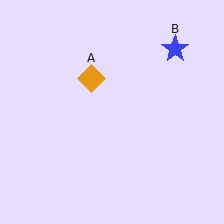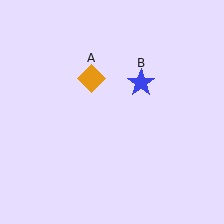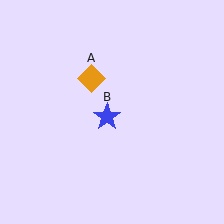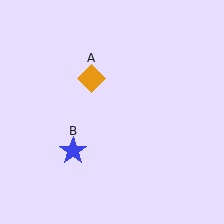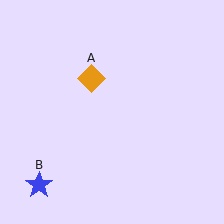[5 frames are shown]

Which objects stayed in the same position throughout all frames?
Orange diamond (object A) remained stationary.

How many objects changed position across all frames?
1 object changed position: blue star (object B).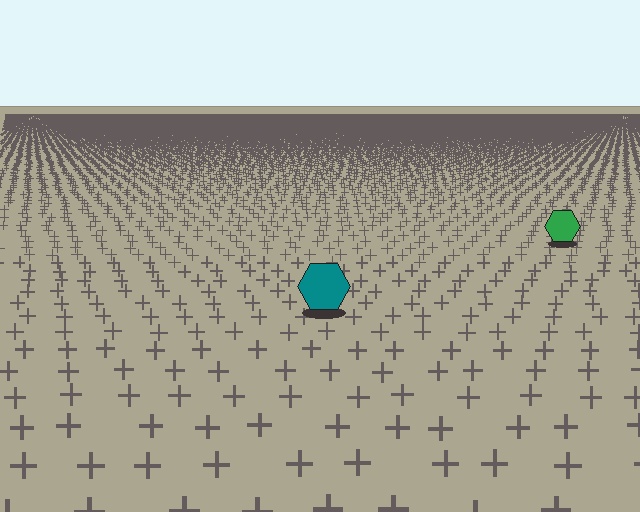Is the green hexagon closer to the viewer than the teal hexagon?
No. The teal hexagon is closer — you can tell from the texture gradient: the ground texture is coarser near it.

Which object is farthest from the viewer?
The green hexagon is farthest from the viewer. It appears smaller and the ground texture around it is denser.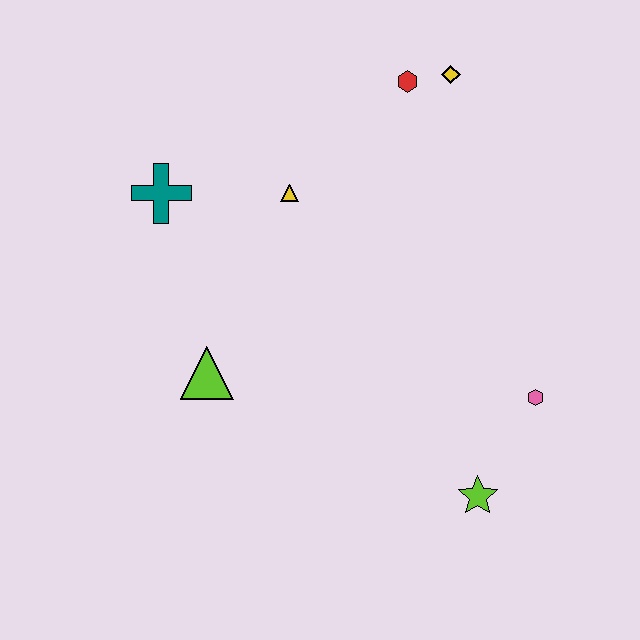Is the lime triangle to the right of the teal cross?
Yes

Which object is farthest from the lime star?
The teal cross is farthest from the lime star.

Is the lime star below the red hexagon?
Yes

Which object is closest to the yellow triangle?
The teal cross is closest to the yellow triangle.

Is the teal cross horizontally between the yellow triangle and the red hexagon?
No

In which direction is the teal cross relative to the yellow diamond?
The teal cross is to the left of the yellow diamond.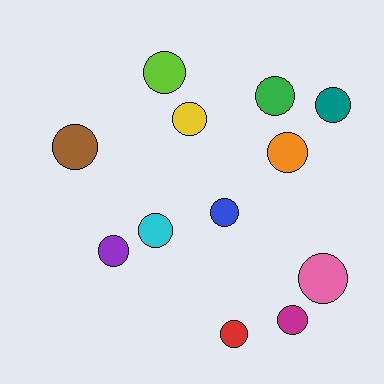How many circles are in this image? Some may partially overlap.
There are 12 circles.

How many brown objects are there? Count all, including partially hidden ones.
There is 1 brown object.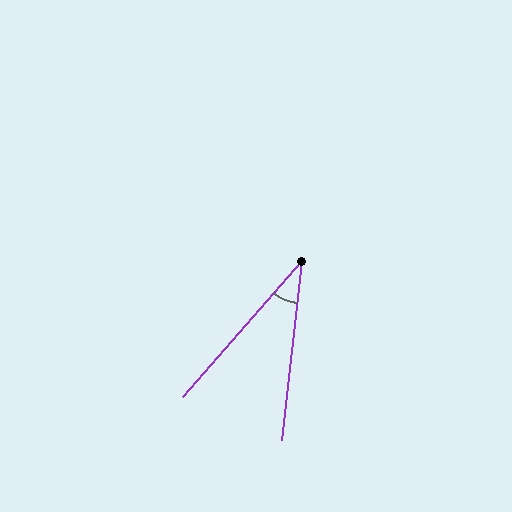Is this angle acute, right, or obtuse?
It is acute.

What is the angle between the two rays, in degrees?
Approximately 35 degrees.